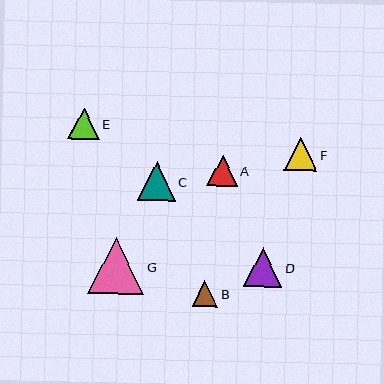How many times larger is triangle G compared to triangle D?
Triangle G is approximately 1.5 times the size of triangle D.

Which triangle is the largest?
Triangle G is the largest with a size of approximately 56 pixels.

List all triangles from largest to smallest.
From largest to smallest: G, D, C, F, E, A, B.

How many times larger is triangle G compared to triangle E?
Triangle G is approximately 1.8 times the size of triangle E.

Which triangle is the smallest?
Triangle B is the smallest with a size of approximately 25 pixels.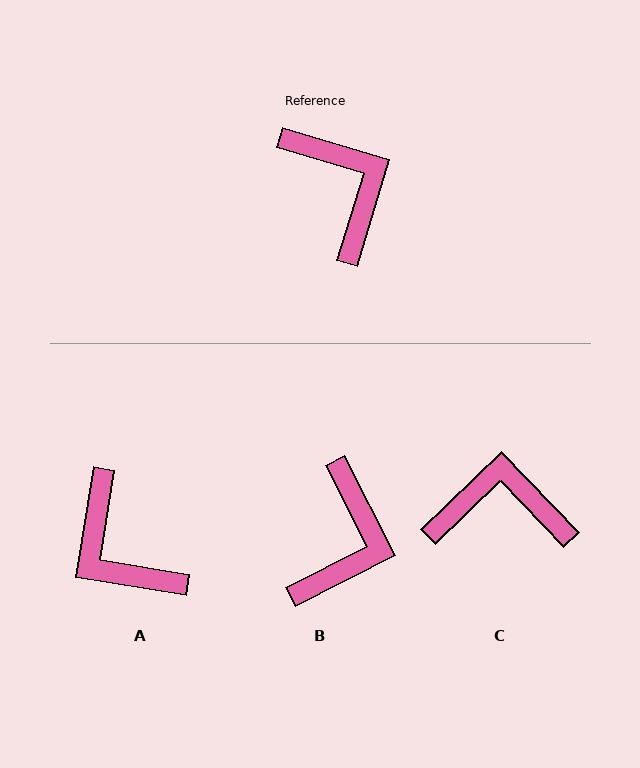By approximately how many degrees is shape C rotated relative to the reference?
Approximately 61 degrees counter-clockwise.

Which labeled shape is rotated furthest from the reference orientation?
A, about 172 degrees away.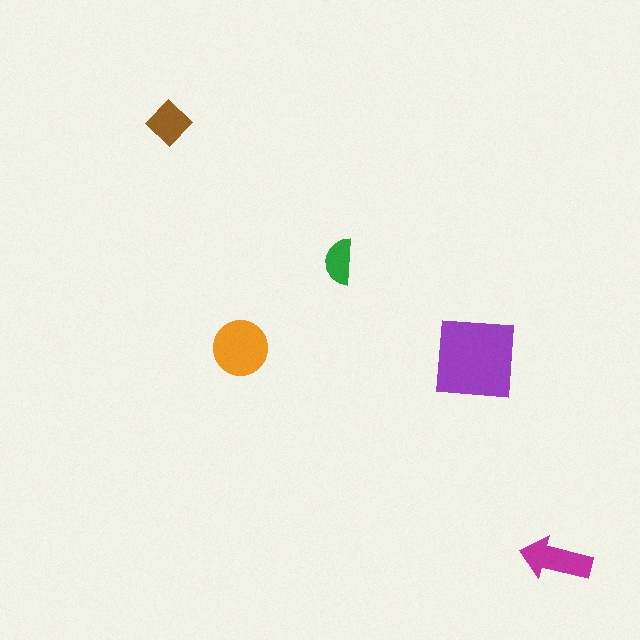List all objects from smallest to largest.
The green semicircle, the brown diamond, the magenta arrow, the orange circle, the purple square.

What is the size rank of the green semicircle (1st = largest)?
5th.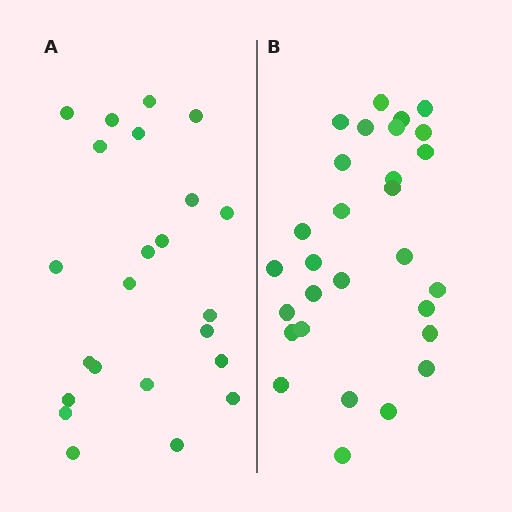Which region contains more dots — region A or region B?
Region B (the right region) has more dots.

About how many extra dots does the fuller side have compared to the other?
Region B has about 6 more dots than region A.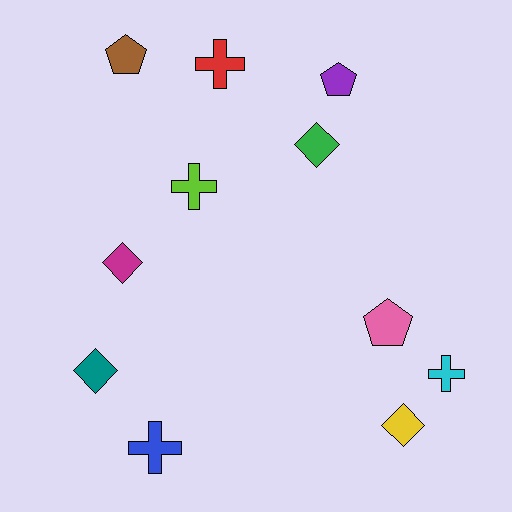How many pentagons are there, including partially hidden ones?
There are 3 pentagons.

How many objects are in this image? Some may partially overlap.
There are 11 objects.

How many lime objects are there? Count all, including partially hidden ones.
There is 1 lime object.